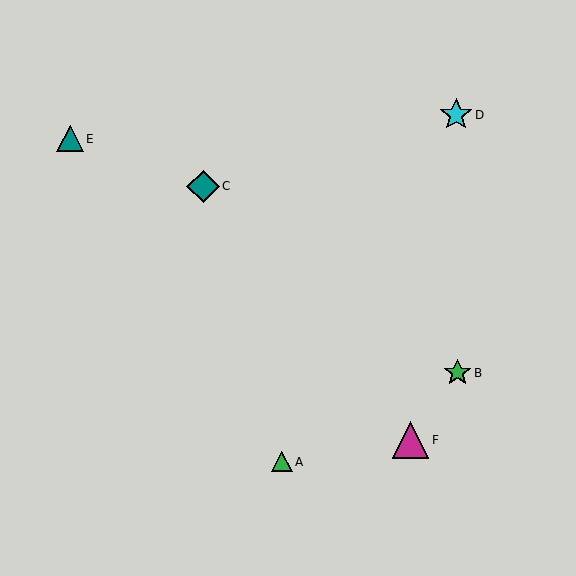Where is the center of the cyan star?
The center of the cyan star is at (456, 115).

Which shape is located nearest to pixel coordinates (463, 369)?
The green star (labeled B) at (457, 373) is nearest to that location.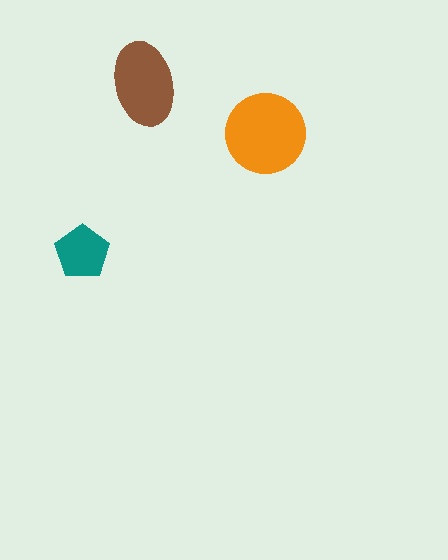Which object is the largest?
The orange circle.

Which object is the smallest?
The teal pentagon.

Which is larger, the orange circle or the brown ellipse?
The orange circle.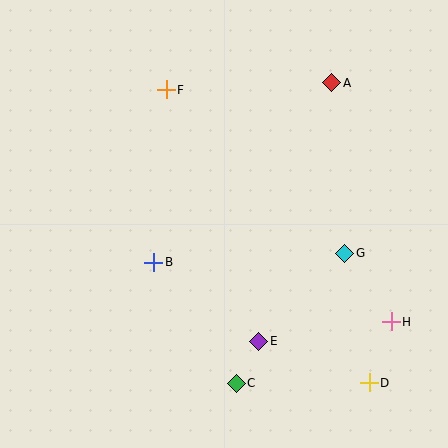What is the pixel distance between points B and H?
The distance between B and H is 245 pixels.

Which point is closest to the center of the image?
Point B at (154, 262) is closest to the center.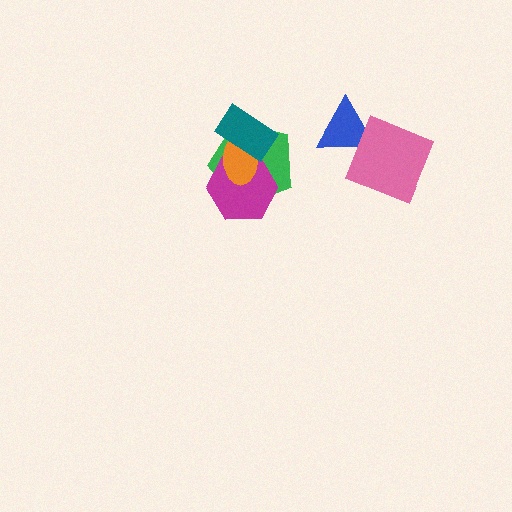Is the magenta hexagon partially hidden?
Yes, it is partially covered by another shape.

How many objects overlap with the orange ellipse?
3 objects overlap with the orange ellipse.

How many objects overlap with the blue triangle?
1 object overlaps with the blue triangle.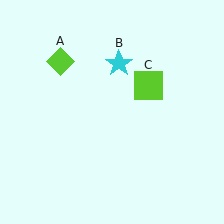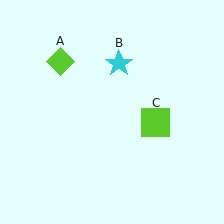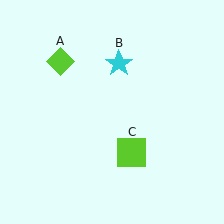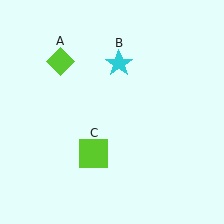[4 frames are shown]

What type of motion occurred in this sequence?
The lime square (object C) rotated clockwise around the center of the scene.